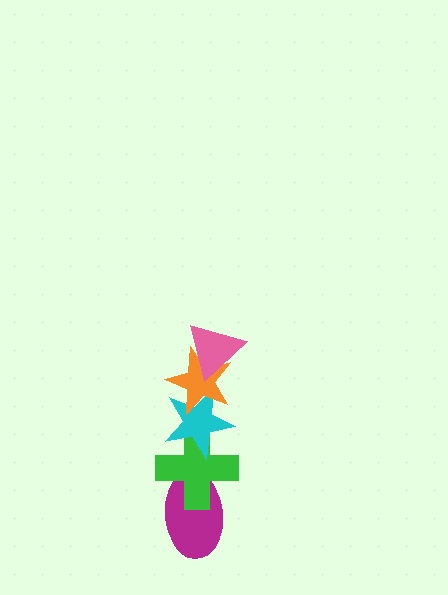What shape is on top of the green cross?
The cyan star is on top of the green cross.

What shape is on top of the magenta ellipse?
The green cross is on top of the magenta ellipse.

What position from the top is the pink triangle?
The pink triangle is 1st from the top.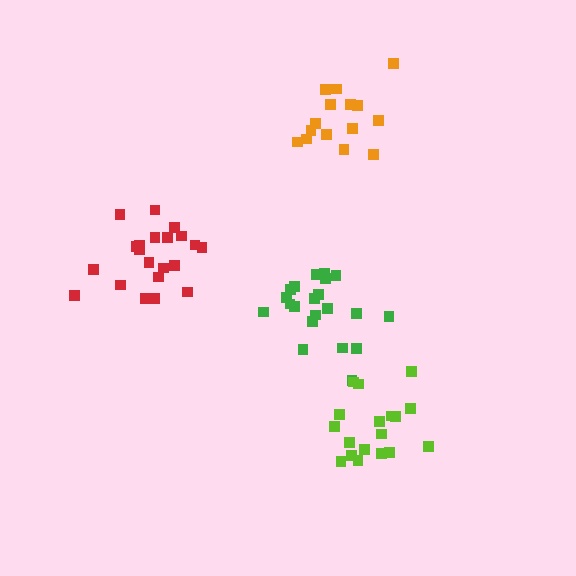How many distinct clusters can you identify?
There are 4 distinct clusters.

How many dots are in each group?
Group 1: 15 dots, Group 2: 21 dots, Group 3: 21 dots, Group 4: 18 dots (75 total).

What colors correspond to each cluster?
The clusters are colored: orange, red, green, lime.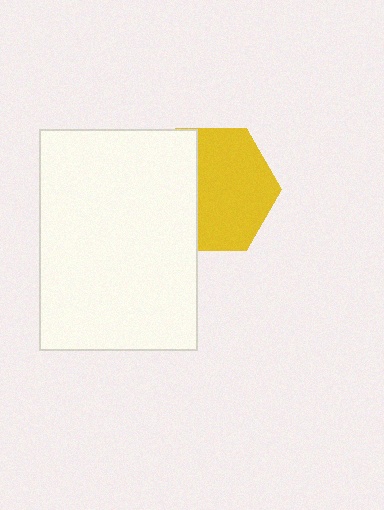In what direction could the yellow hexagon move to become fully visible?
The yellow hexagon could move right. That would shift it out from behind the white rectangle entirely.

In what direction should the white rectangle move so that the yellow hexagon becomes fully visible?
The white rectangle should move left. That is the shortest direction to clear the overlap and leave the yellow hexagon fully visible.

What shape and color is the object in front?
The object in front is a white rectangle.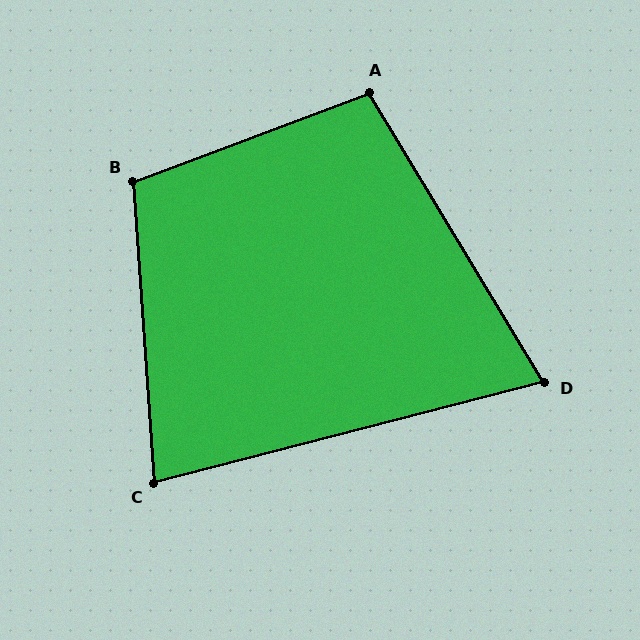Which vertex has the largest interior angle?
B, at approximately 107 degrees.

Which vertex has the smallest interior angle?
D, at approximately 73 degrees.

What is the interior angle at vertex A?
Approximately 100 degrees (obtuse).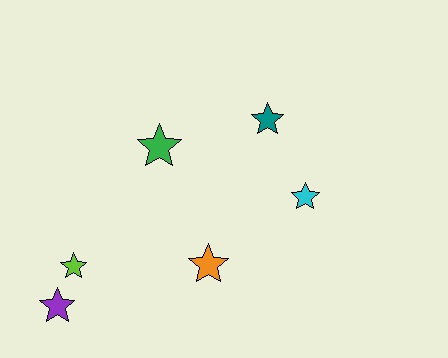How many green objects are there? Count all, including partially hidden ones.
There is 1 green object.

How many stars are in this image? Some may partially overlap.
There are 6 stars.